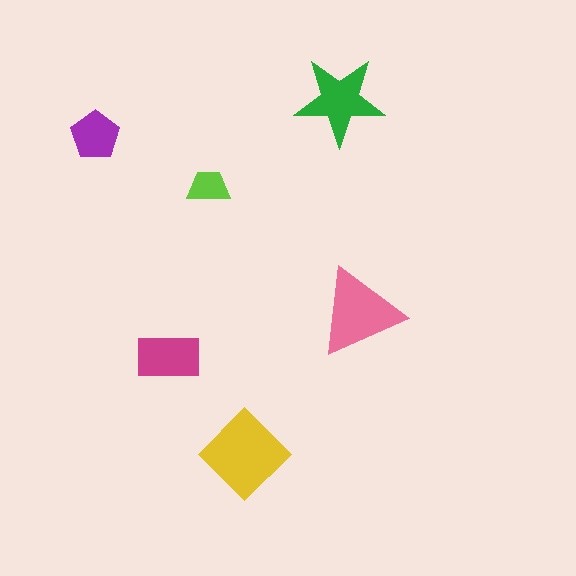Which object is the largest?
The yellow diamond.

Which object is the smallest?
The lime trapezoid.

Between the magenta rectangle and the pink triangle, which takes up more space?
The pink triangle.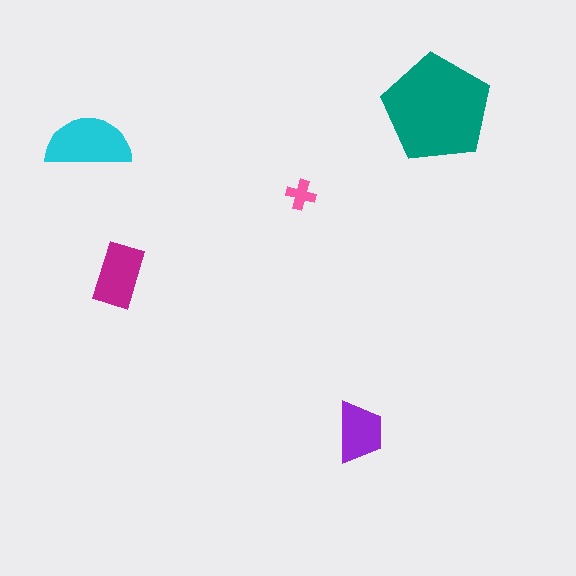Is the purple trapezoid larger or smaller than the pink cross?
Larger.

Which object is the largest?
The teal pentagon.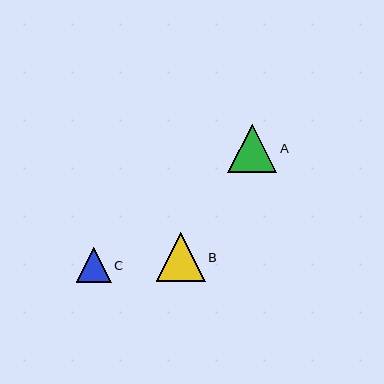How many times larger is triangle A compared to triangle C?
Triangle A is approximately 1.4 times the size of triangle C.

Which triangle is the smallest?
Triangle C is the smallest with a size of approximately 35 pixels.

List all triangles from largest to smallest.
From largest to smallest: B, A, C.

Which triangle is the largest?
Triangle B is the largest with a size of approximately 49 pixels.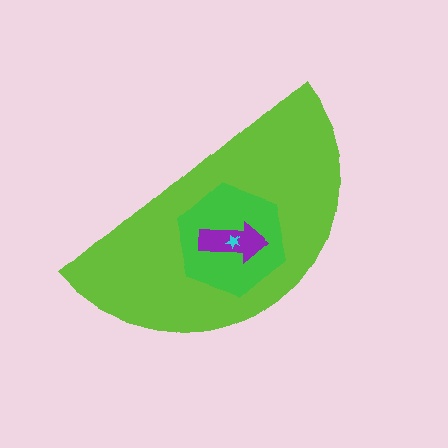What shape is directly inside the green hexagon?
The purple arrow.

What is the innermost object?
The cyan star.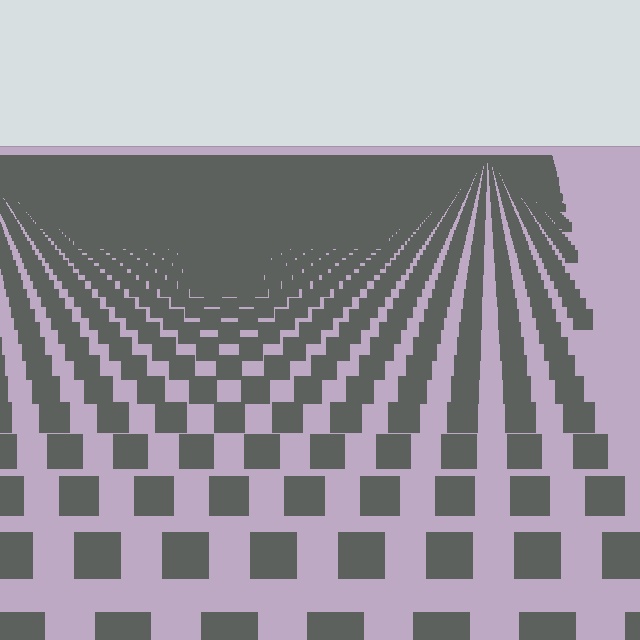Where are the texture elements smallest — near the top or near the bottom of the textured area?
Near the top.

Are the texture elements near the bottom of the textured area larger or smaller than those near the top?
Larger. Near the bottom, elements are closer to the viewer and appear at a bigger on-screen size.